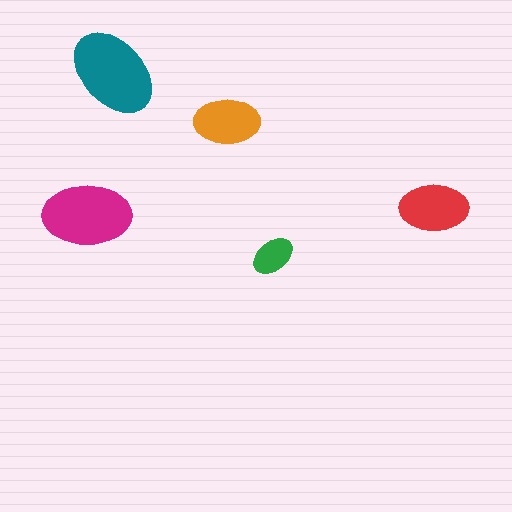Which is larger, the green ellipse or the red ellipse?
The red one.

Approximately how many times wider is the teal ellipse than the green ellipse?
About 2 times wider.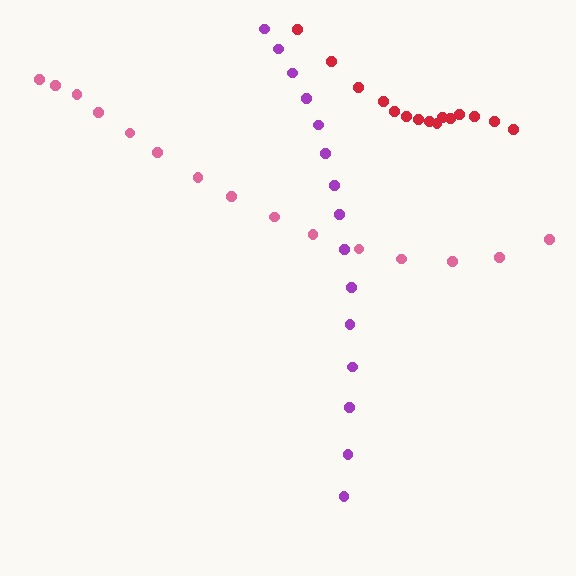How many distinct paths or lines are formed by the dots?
There are 3 distinct paths.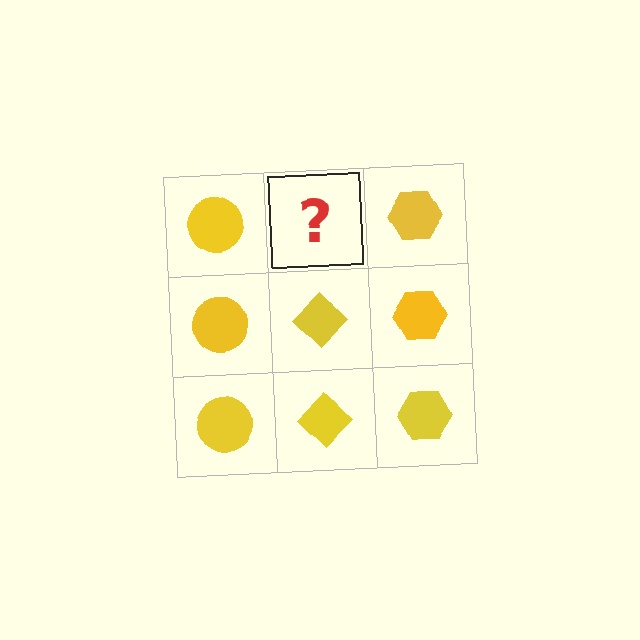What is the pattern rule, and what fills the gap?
The rule is that each column has a consistent shape. The gap should be filled with a yellow diamond.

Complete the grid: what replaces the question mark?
The question mark should be replaced with a yellow diamond.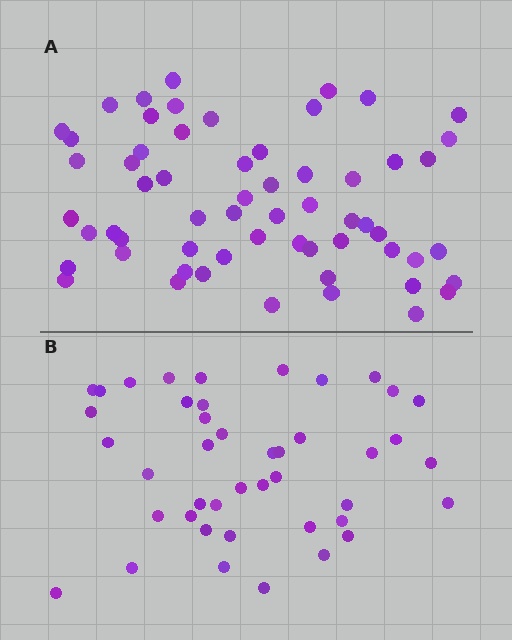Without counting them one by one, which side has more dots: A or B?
Region A (the top region) has more dots.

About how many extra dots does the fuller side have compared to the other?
Region A has approximately 15 more dots than region B.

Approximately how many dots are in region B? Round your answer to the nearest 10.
About 40 dots. (The exact count is 43, which rounds to 40.)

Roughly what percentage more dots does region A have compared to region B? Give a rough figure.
About 40% more.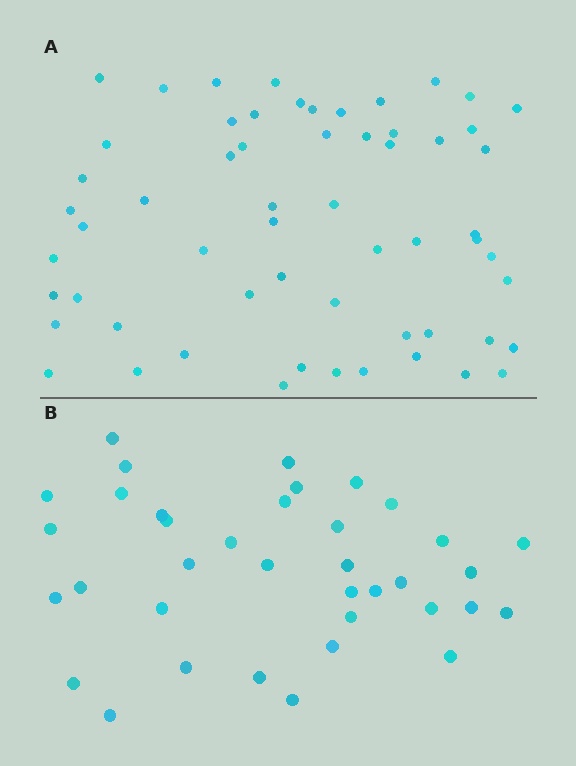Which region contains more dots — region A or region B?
Region A (the top region) has more dots.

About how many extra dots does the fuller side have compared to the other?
Region A has approximately 20 more dots than region B.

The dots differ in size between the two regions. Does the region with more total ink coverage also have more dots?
No. Region B has more total ink coverage because its dots are larger, but region A actually contains more individual dots. Total area can be misleading — the number of items is what matters here.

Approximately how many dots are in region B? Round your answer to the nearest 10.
About 40 dots. (The exact count is 37, which rounds to 40.)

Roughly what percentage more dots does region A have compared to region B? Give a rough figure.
About 60% more.